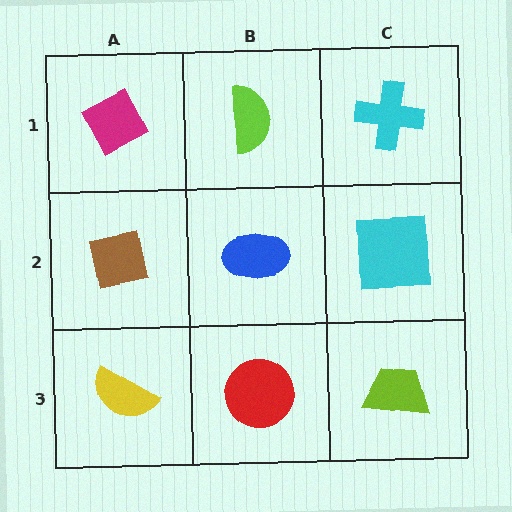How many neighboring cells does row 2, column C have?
3.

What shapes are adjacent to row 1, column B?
A blue ellipse (row 2, column B), a magenta diamond (row 1, column A), a cyan cross (row 1, column C).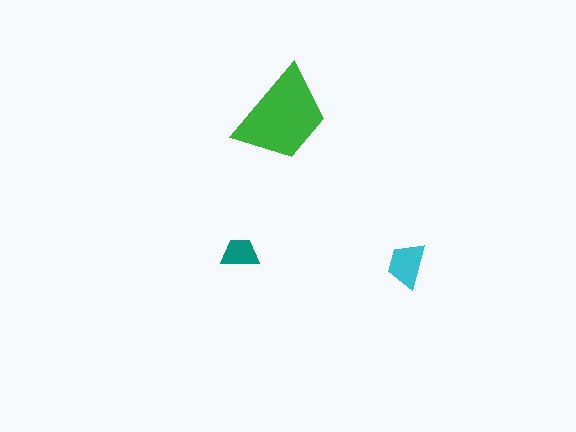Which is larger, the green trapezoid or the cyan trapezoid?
The green one.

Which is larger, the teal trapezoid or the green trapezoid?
The green one.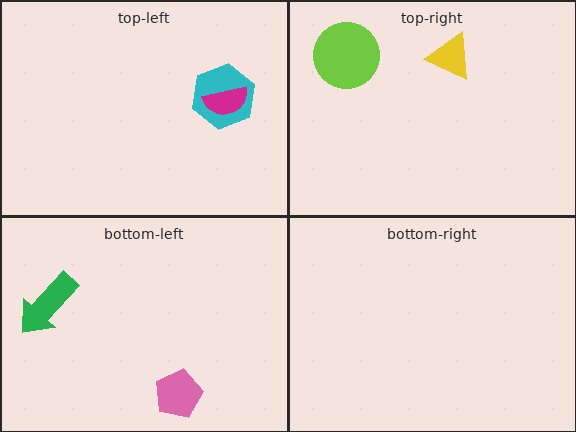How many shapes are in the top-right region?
2.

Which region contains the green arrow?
The bottom-left region.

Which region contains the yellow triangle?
The top-right region.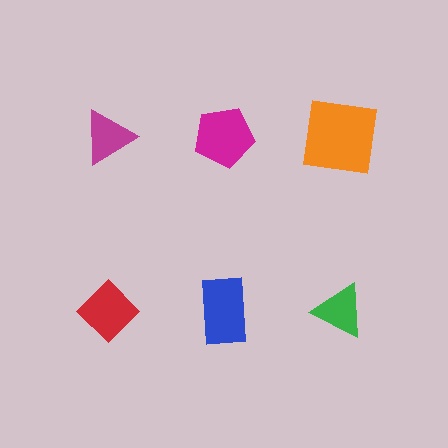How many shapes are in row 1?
3 shapes.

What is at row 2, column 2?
A blue rectangle.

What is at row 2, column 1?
A red diamond.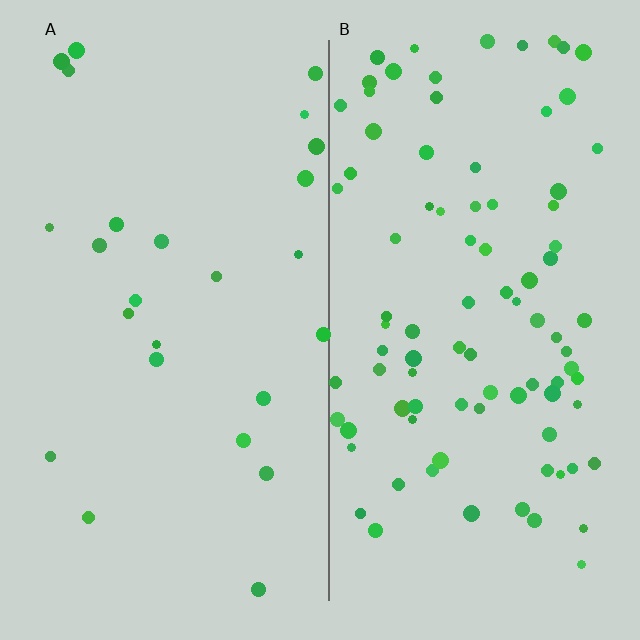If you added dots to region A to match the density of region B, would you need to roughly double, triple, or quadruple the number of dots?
Approximately quadruple.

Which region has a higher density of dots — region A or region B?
B (the right).